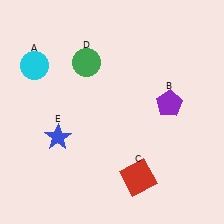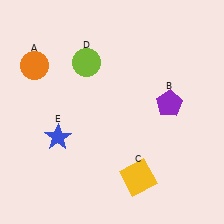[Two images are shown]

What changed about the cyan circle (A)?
In Image 1, A is cyan. In Image 2, it changed to orange.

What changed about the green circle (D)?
In Image 1, D is green. In Image 2, it changed to lime.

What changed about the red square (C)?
In Image 1, C is red. In Image 2, it changed to yellow.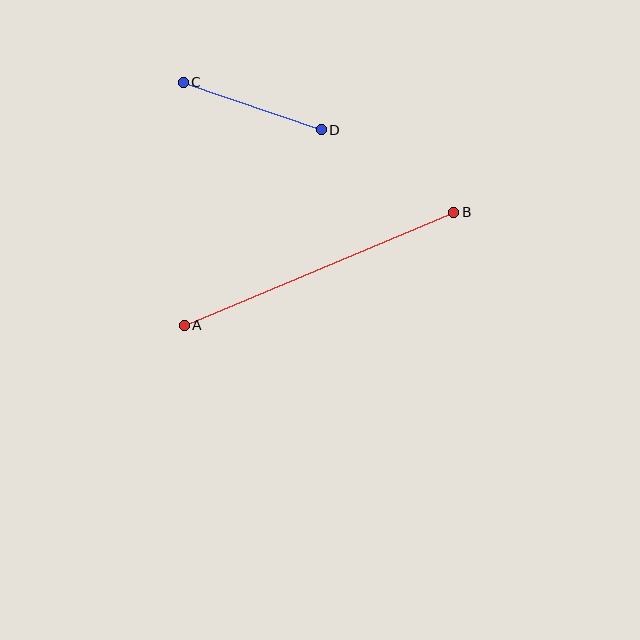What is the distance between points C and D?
The distance is approximately 146 pixels.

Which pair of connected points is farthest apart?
Points A and B are farthest apart.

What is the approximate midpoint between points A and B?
The midpoint is at approximately (319, 269) pixels.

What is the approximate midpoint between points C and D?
The midpoint is at approximately (252, 106) pixels.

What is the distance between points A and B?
The distance is approximately 292 pixels.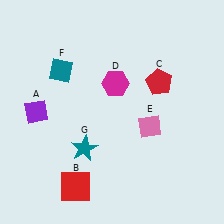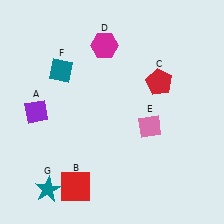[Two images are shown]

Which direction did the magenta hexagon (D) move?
The magenta hexagon (D) moved up.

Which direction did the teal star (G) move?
The teal star (G) moved down.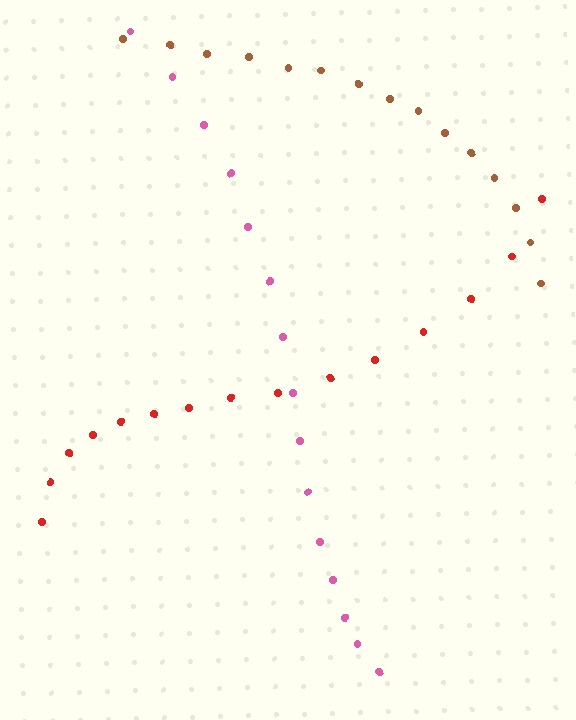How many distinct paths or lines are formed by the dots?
There are 3 distinct paths.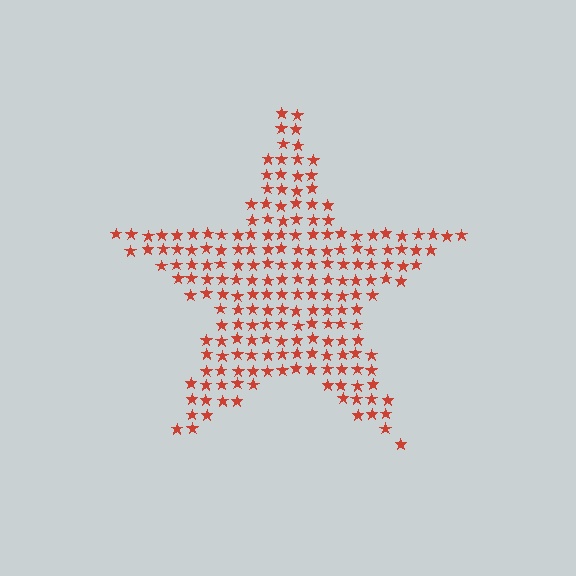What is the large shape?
The large shape is a star.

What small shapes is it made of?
It is made of small stars.